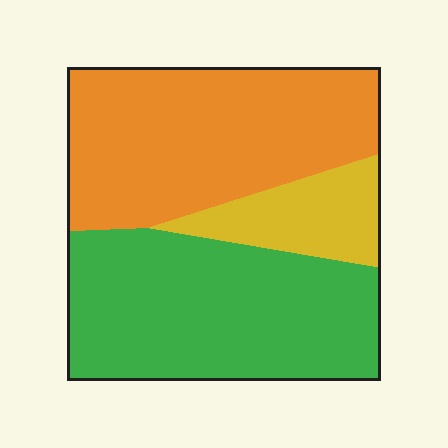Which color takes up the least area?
Yellow, at roughly 15%.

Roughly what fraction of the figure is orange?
Orange takes up between a third and a half of the figure.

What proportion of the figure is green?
Green takes up about two fifths (2/5) of the figure.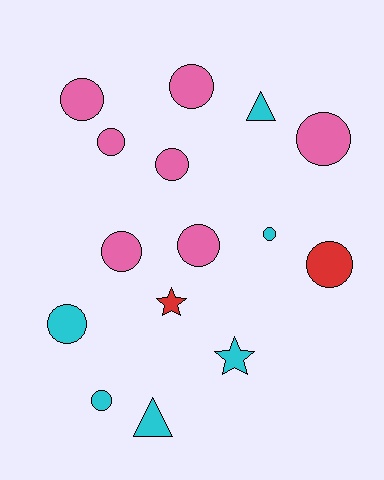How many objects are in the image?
There are 15 objects.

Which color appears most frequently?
Pink, with 7 objects.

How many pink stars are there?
There are no pink stars.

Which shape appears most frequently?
Circle, with 11 objects.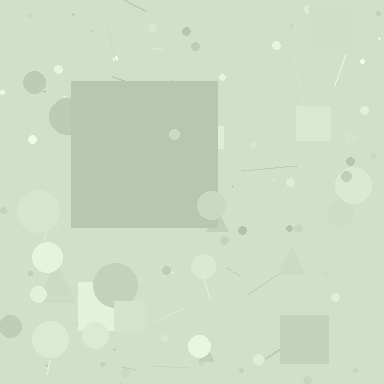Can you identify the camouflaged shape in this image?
The camouflaged shape is a square.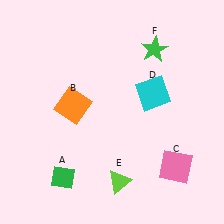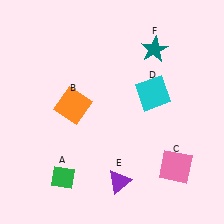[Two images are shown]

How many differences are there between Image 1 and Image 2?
There are 2 differences between the two images.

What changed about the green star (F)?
In Image 1, F is green. In Image 2, it changed to teal.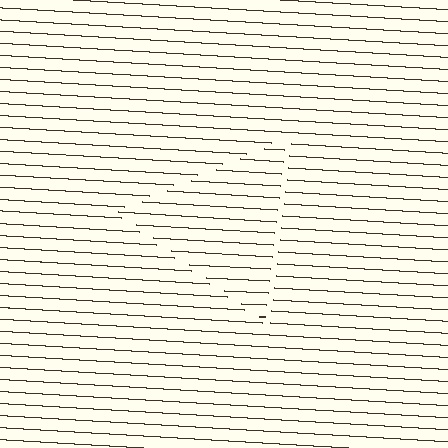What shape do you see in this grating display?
An illusory triangle. The interior of the shape contains the same grating, shifted by half a period — the contour is defined by the phase discontinuity where line-ends from the inner and outer gratings abut.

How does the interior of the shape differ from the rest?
The interior of the shape contains the same grating, shifted by half a period — the contour is defined by the phase discontinuity where line-ends from the inner and outer gratings abut.